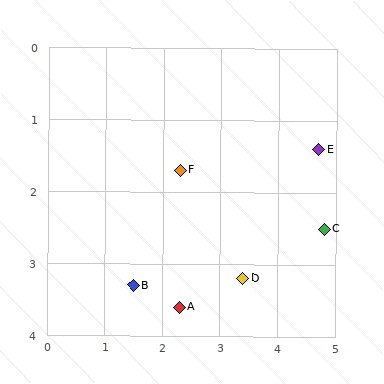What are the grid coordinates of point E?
Point E is at approximately (4.7, 1.4).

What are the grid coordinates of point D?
Point D is at approximately (3.4, 3.2).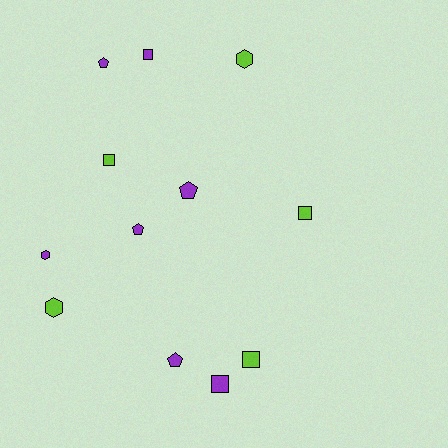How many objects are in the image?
There are 12 objects.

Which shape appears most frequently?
Square, with 5 objects.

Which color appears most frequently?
Purple, with 7 objects.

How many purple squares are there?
There are 2 purple squares.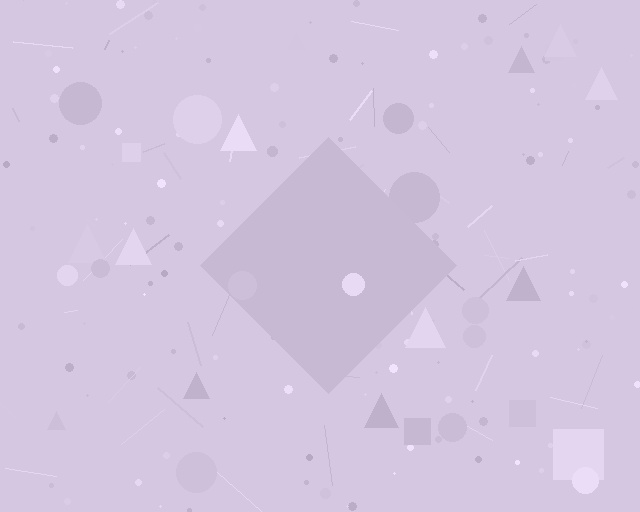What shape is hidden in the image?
A diamond is hidden in the image.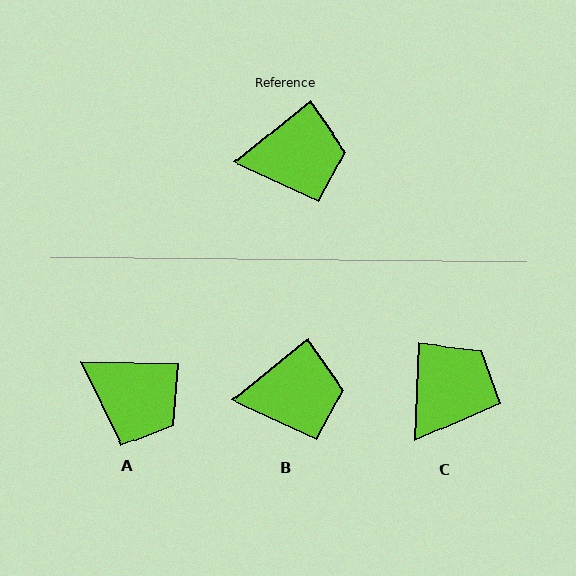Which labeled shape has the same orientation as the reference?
B.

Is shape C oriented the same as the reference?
No, it is off by about 48 degrees.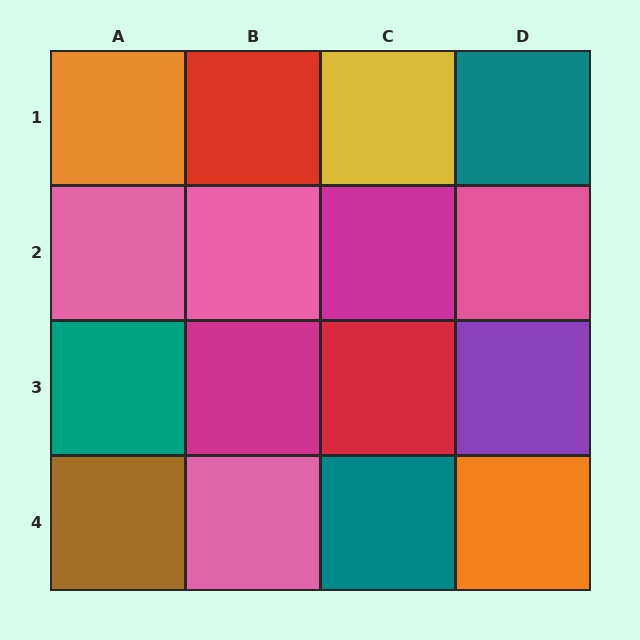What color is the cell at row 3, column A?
Teal.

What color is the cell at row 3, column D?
Purple.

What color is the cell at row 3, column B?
Magenta.